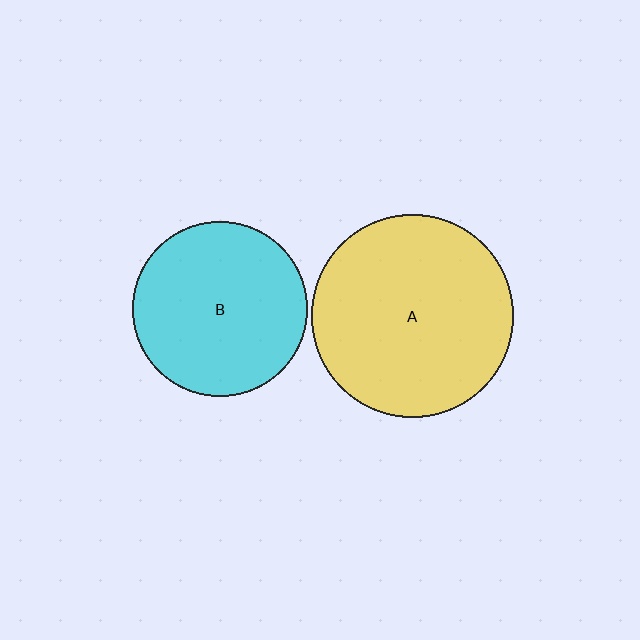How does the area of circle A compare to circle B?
Approximately 1.3 times.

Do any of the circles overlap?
No, none of the circles overlap.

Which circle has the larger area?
Circle A (yellow).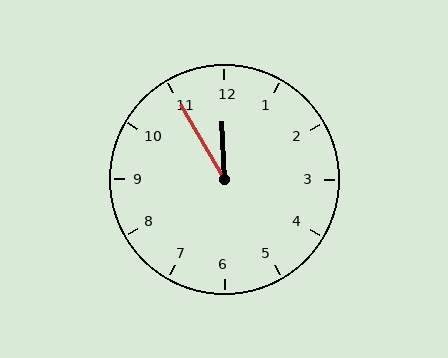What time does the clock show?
11:55.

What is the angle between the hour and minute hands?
Approximately 28 degrees.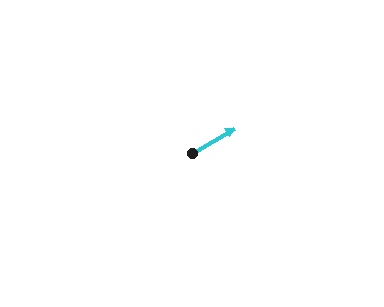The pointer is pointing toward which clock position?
Roughly 2 o'clock.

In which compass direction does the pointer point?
Northeast.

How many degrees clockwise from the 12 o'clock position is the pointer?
Approximately 59 degrees.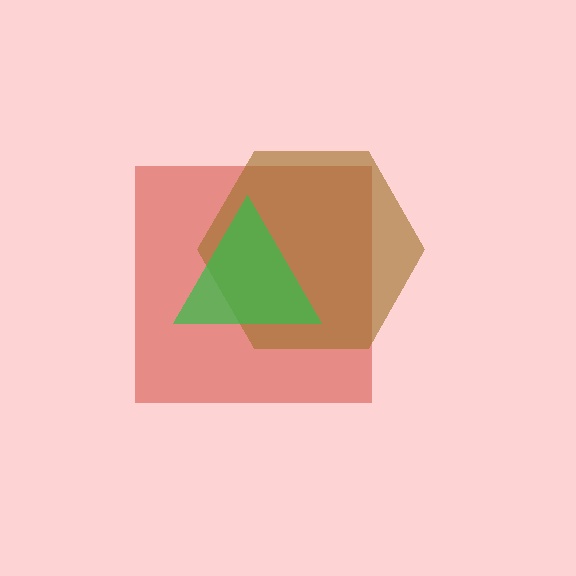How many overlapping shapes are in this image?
There are 3 overlapping shapes in the image.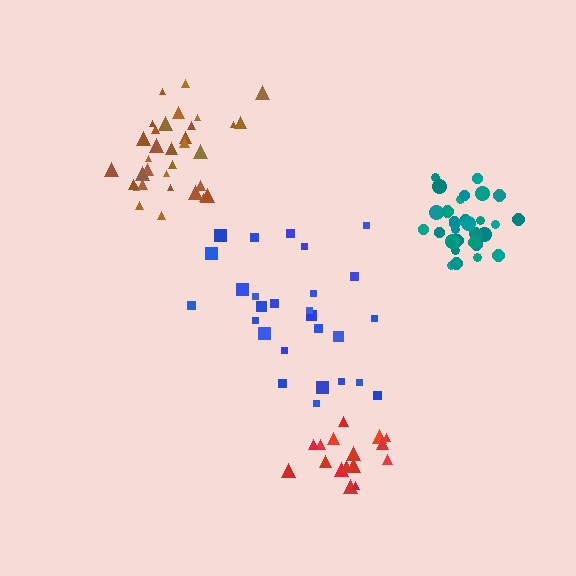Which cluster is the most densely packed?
Teal.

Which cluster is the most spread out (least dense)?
Blue.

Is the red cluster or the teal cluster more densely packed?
Teal.